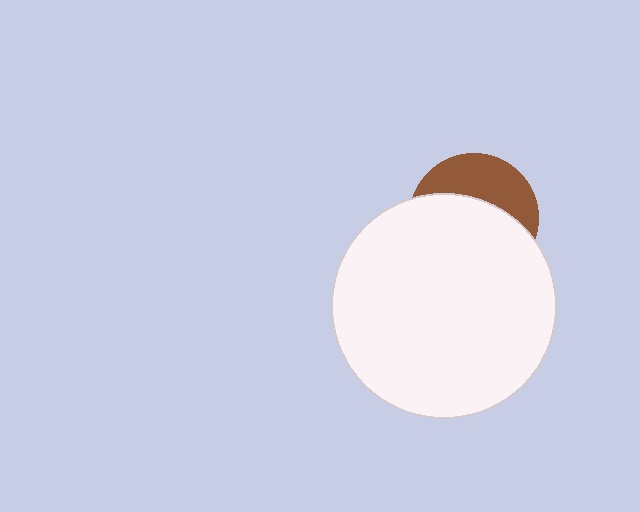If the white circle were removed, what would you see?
You would see the complete brown circle.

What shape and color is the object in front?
The object in front is a white circle.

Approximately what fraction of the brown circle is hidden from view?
Roughly 63% of the brown circle is hidden behind the white circle.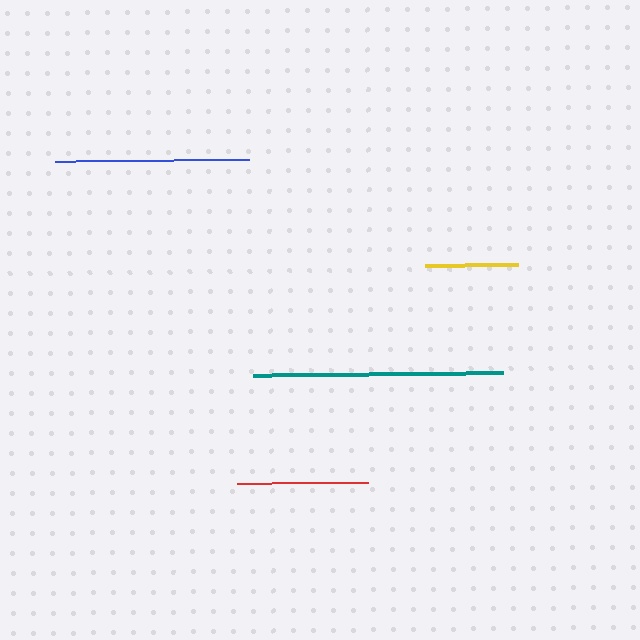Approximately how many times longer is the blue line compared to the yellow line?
The blue line is approximately 2.1 times the length of the yellow line.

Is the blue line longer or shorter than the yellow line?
The blue line is longer than the yellow line.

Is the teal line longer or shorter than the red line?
The teal line is longer than the red line.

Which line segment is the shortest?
The yellow line is the shortest at approximately 93 pixels.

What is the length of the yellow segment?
The yellow segment is approximately 93 pixels long.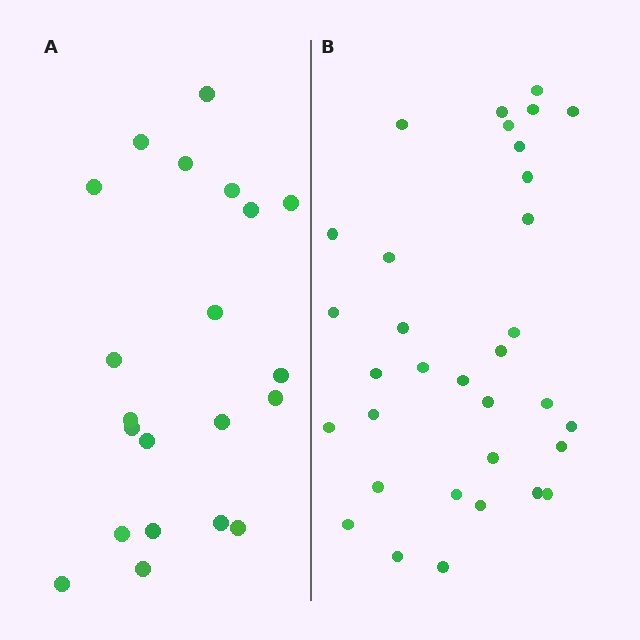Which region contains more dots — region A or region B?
Region B (the right region) has more dots.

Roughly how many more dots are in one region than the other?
Region B has roughly 12 or so more dots than region A.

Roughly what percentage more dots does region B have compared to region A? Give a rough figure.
About 55% more.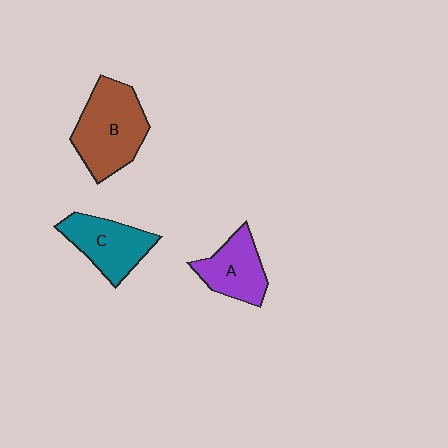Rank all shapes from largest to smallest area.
From largest to smallest: B (brown), C (teal), A (purple).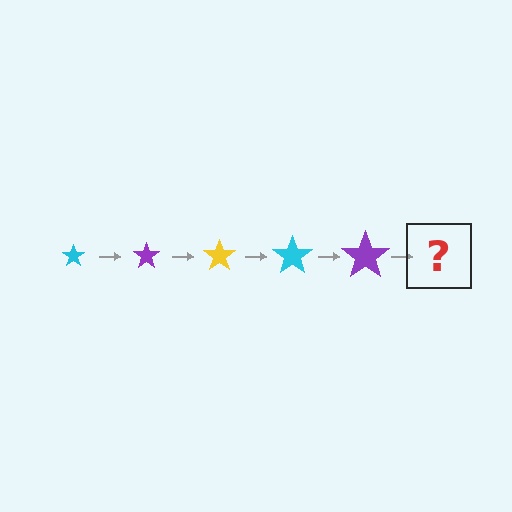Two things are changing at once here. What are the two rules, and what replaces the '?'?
The two rules are that the star grows larger each step and the color cycles through cyan, purple, and yellow. The '?' should be a yellow star, larger than the previous one.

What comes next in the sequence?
The next element should be a yellow star, larger than the previous one.